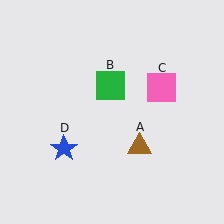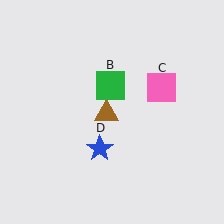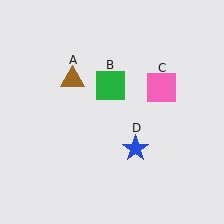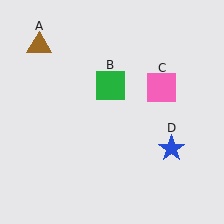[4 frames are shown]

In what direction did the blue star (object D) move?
The blue star (object D) moved right.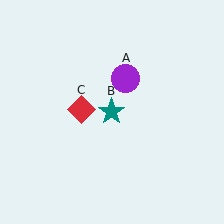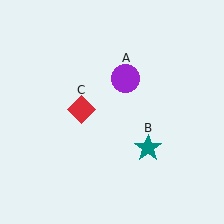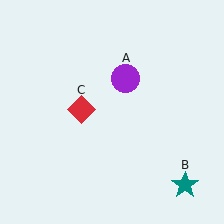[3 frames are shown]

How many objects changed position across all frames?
1 object changed position: teal star (object B).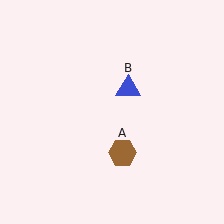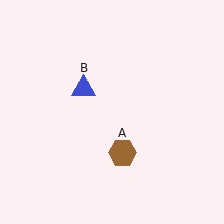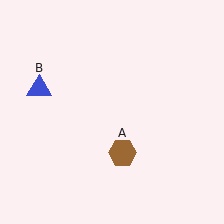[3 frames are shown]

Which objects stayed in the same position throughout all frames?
Brown hexagon (object A) remained stationary.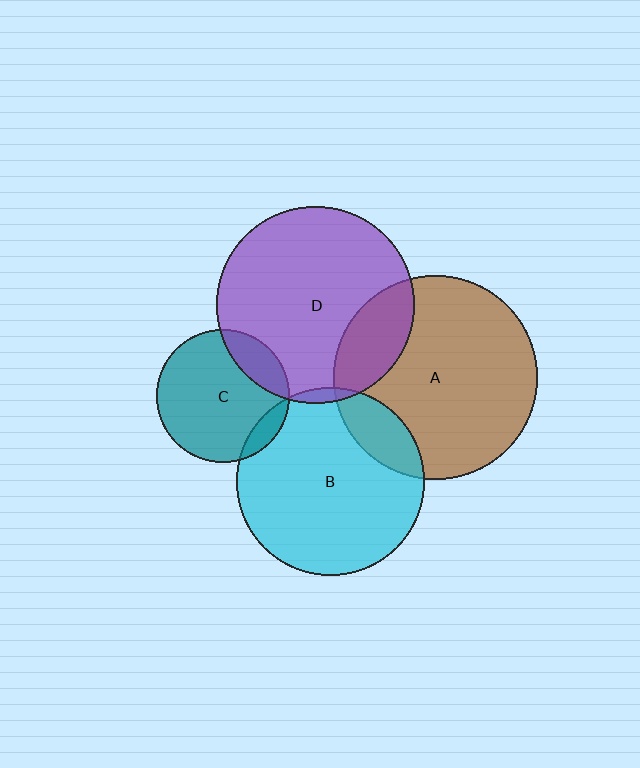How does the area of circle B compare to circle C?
Approximately 2.0 times.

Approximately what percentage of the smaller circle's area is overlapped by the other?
Approximately 15%.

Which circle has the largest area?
Circle A (brown).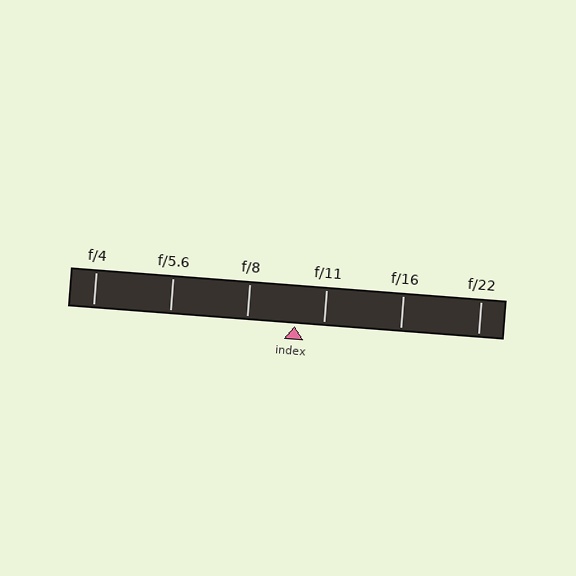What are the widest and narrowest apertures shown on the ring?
The widest aperture shown is f/4 and the narrowest is f/22.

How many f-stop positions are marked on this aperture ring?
There are 6 f-stop positions marked.